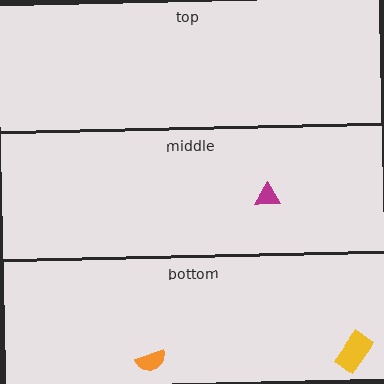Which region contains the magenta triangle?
The middle region.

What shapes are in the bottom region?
The yellow rectangle, the orange semicircle.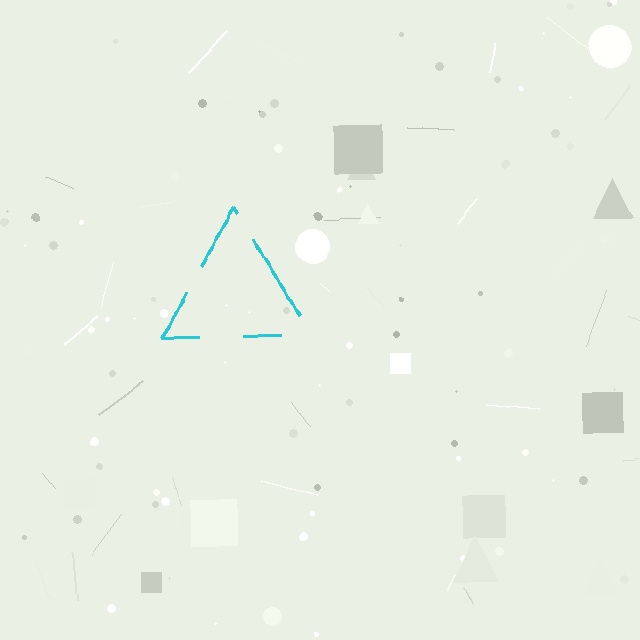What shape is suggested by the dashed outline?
The dashed outline suggests a triangle.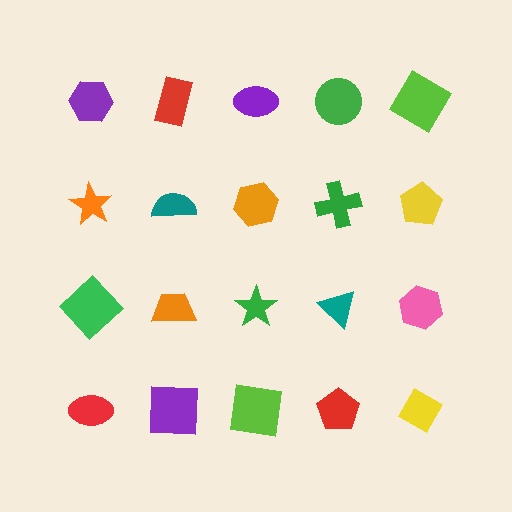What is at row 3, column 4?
A teal triangle.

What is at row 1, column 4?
A green circle.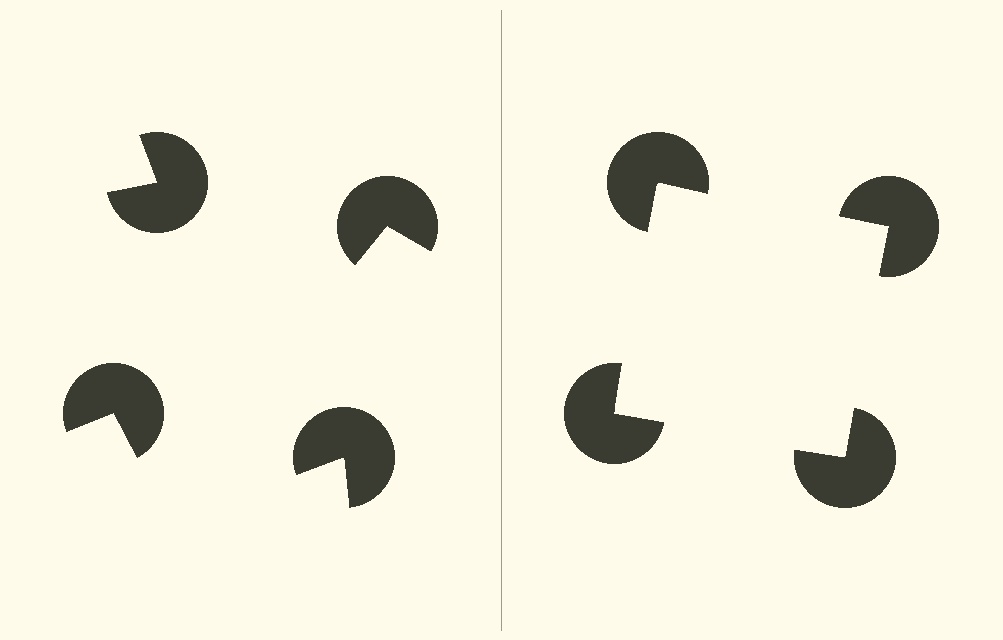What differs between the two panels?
The pac-man discs are positioned identically on both sides; only the wedge orientations differ. On the right they align to a square; on the left they are misaligned.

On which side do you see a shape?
An illusory square appears on the right side. On the left side the wedge cuts are rotated, so no coherent shape forms.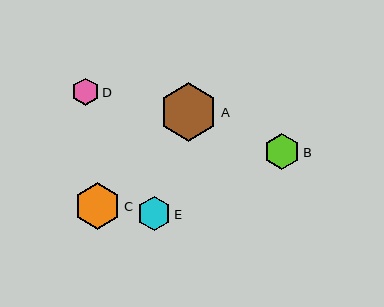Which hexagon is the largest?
Hexagon A is the largest with a size of approximately 58 pixels.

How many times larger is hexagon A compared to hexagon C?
Hexagon A is approximately 1.2 times the size of hexagon C.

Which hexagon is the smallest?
Hexagon D is the smallest with a size of approximately 28 pixels.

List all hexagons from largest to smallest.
From largest to smallest: A, C, B, E, D.